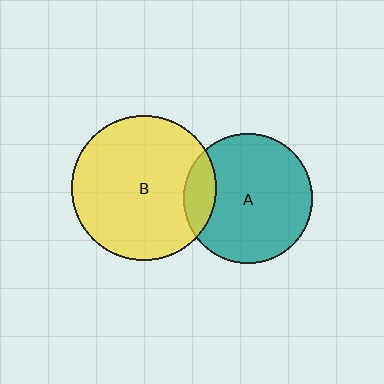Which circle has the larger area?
Circle B (yellow).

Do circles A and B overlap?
Yes.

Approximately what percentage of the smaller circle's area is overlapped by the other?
Approximately 15%.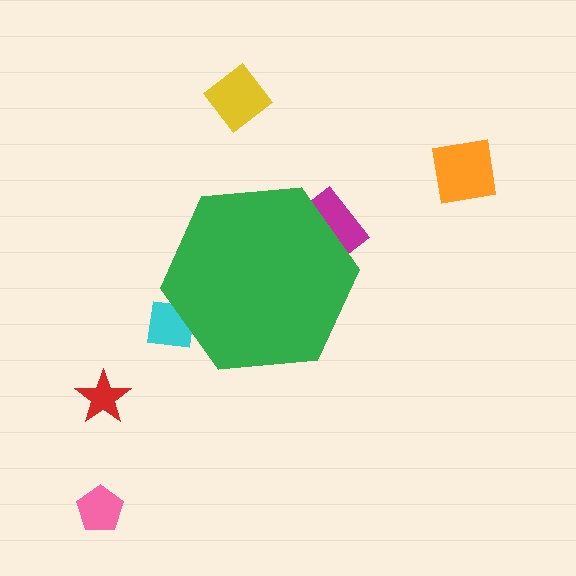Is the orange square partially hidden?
No, the orange square is fully visible.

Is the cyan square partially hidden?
Yes, the cyan square is partially hidden behind the green hexagon.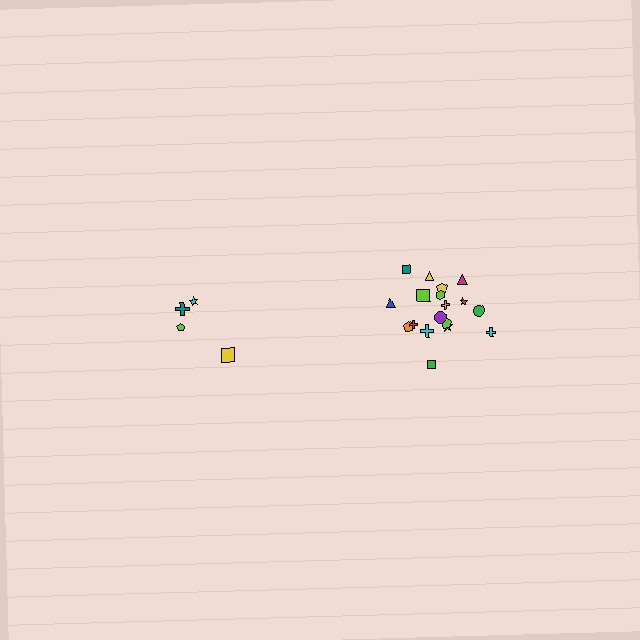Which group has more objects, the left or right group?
The right group.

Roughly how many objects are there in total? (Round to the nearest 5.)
Roughly 20 objects in total.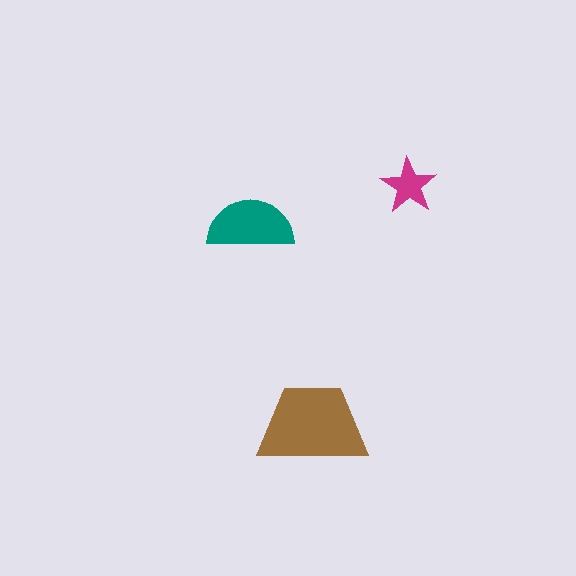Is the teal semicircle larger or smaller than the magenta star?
Larger.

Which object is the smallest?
The magenta star.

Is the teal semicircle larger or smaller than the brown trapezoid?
Smaller.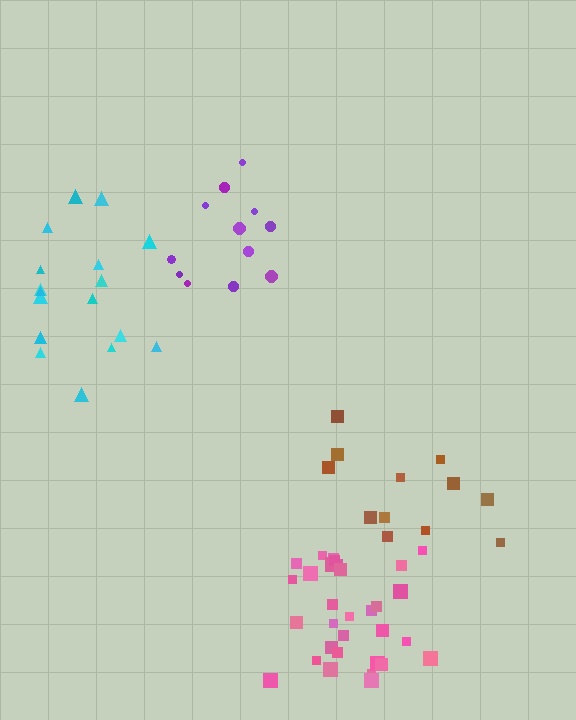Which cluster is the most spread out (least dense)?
Brown.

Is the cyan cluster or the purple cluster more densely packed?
Purple.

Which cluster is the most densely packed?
Pink.